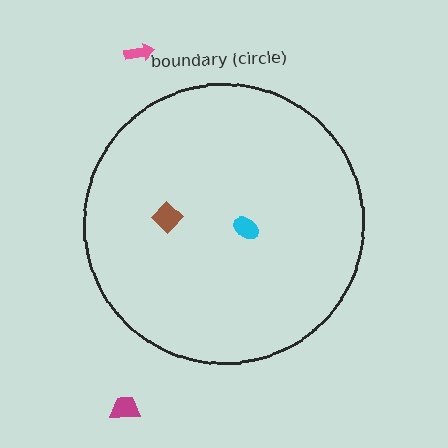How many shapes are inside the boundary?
2 inside, 2 outside.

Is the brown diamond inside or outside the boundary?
Inside.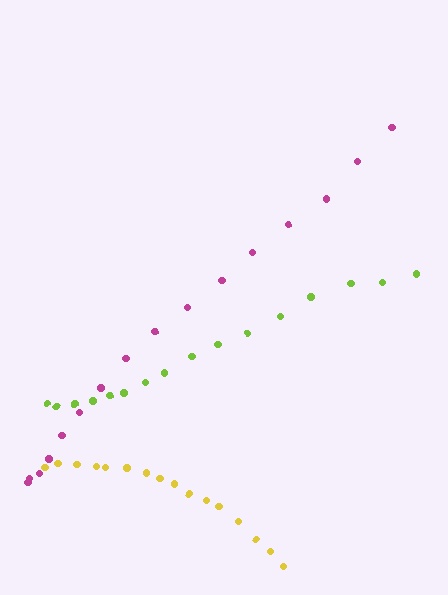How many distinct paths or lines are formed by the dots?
There are 3 distinct paths.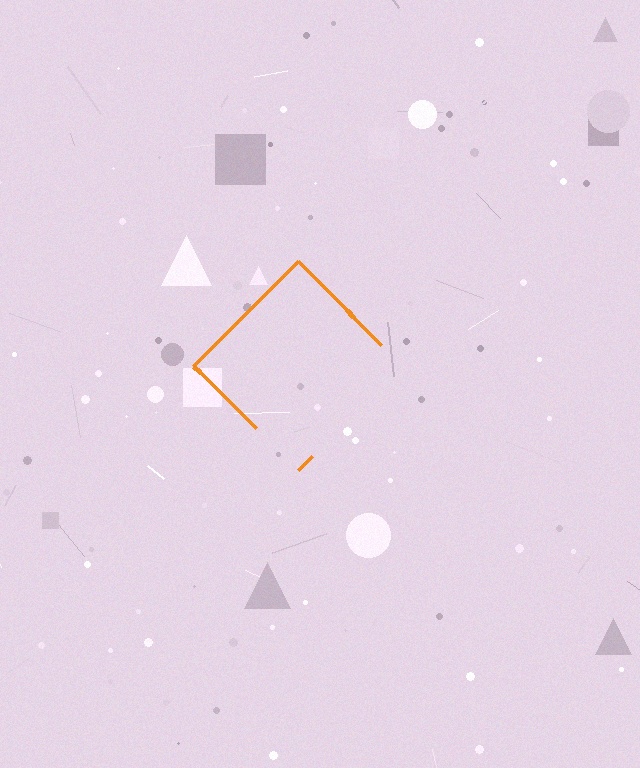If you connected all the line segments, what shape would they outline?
They would outline a diamond.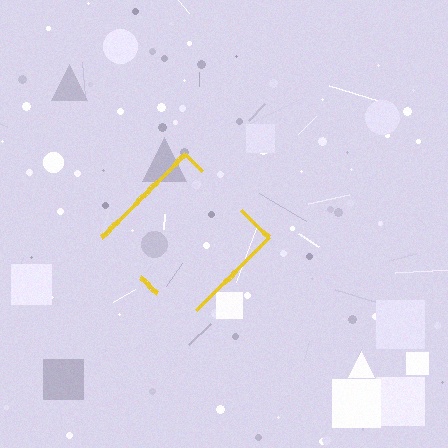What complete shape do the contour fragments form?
The contour fragments form a diamond.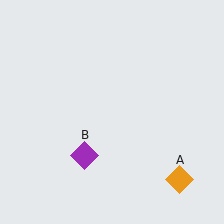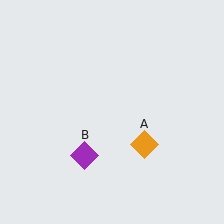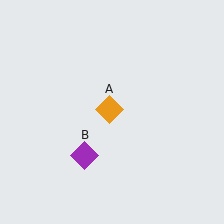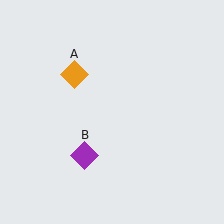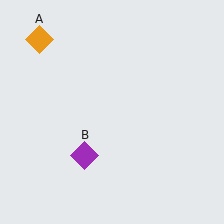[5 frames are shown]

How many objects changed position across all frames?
1 object changed position: orange diamond (object A).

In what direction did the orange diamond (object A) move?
The orange diamond (object A) moved up and to the left.